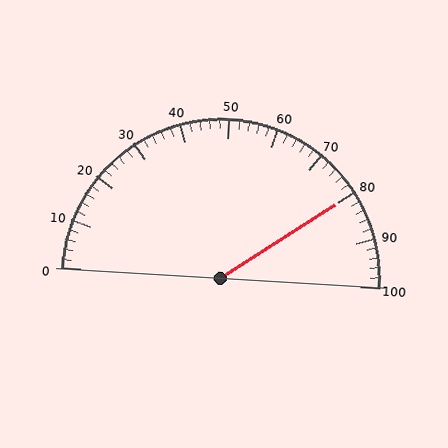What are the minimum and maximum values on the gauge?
The gauge ranges from 0 to 100.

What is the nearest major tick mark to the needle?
The nearest major tick mark is 80.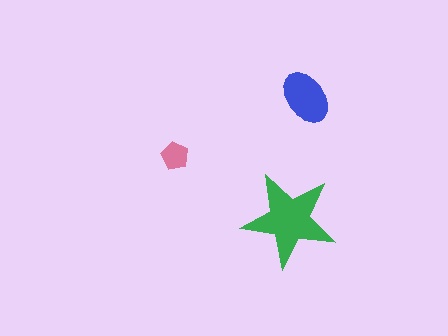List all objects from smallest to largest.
The pink pentagon, the blue ellipse, the green star.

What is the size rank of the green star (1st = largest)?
1st.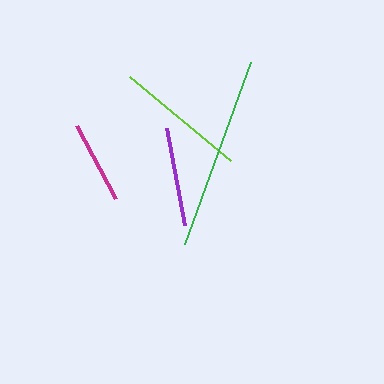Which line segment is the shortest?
The magenta line is the shortest at approximately 82 pixels.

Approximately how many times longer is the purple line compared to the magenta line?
The purple line is approximately 1.2 times the length of the magenta line.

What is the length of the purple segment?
The purple segment is approximately 98 pixels long.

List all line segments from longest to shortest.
From longest to shortest: green, lime, purple, magenta.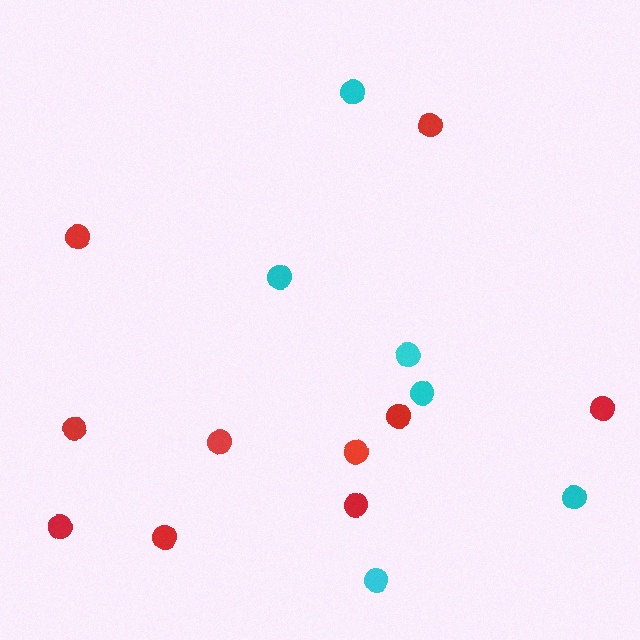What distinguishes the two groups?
There are 2 groups: one group of red circles (10) and one group of cyan circles (6).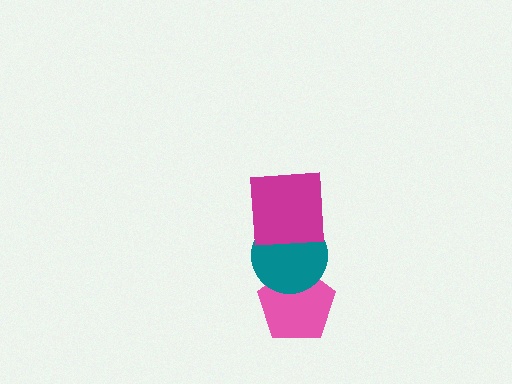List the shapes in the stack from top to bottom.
From top to bottom: the magenta square, the teal circle, the pink pentagon.